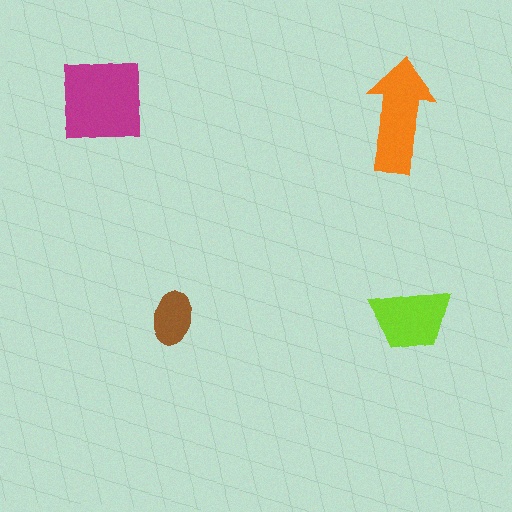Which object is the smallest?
The brown ellipse.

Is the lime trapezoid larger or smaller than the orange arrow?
Smaller.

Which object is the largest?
The magenta square.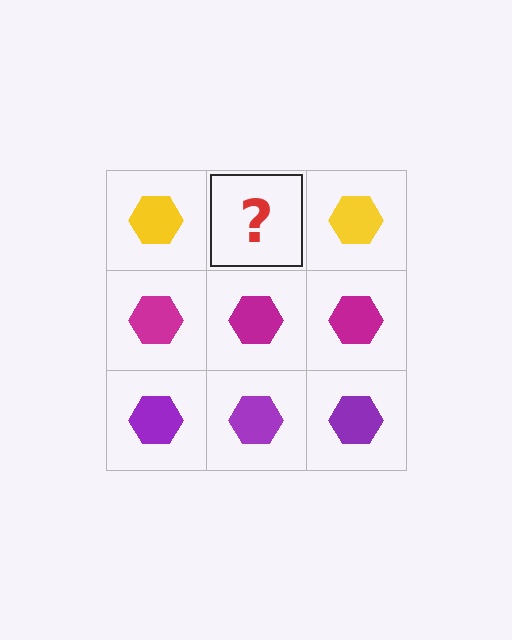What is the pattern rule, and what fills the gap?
The rule is that each row has a consistent color. The gap should be filled with a yellow hexagon.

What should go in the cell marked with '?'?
The missing cell should contain a yellow hexagon.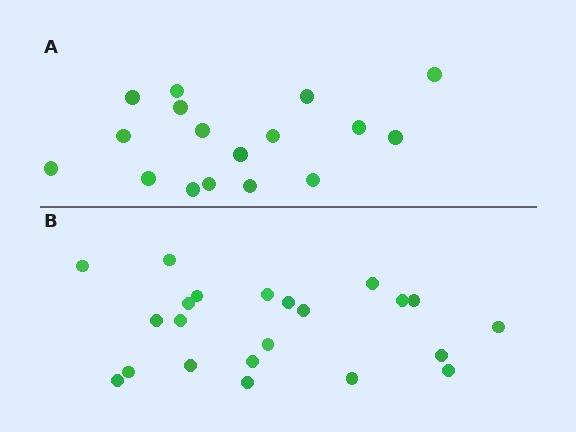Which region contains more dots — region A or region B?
Region B (the bottom region) has more dots.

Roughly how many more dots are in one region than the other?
Region B has about 5 more dots than region A.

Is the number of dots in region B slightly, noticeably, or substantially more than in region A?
Region B has noticeably more, but not dramatically so. The ratio is roughly 1.3 to 1.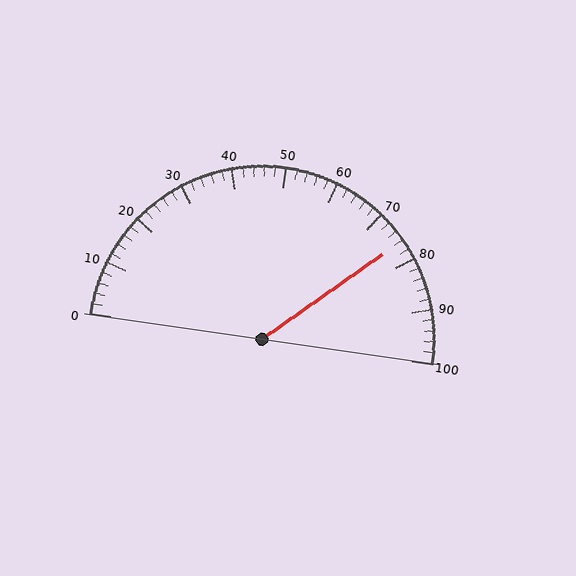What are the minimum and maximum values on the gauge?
The gauge ranges from 0 to 100.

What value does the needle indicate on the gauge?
The needle indicates approximately 76.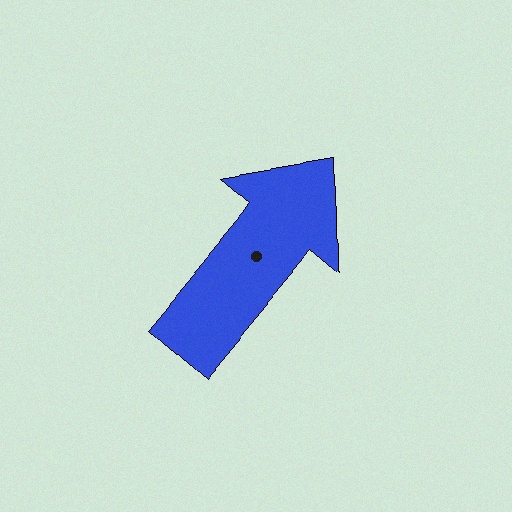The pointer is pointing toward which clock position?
Roughly 1 o'clock.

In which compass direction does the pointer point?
Northeast.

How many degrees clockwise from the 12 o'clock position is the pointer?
Approximately 40 degrees.